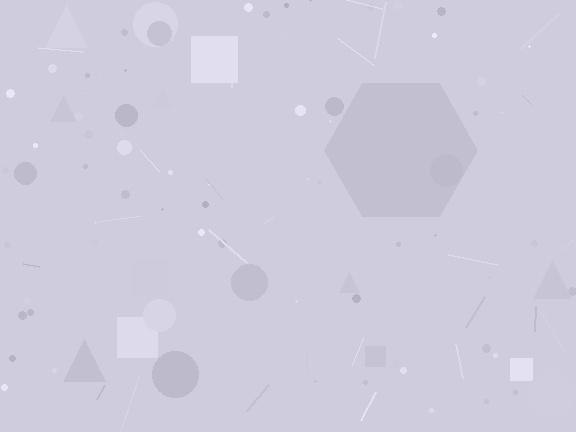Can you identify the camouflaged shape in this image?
The camouflaged shape is a hexagon.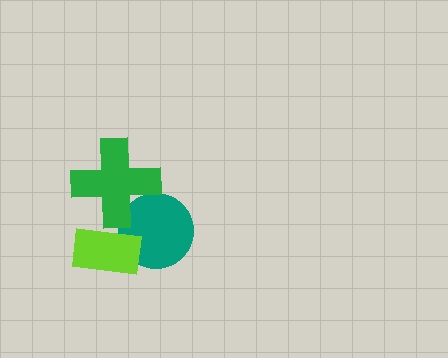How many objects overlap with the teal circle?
2 objects overlap with the teal circle.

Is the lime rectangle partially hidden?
Yes, it is partially covered by another shape.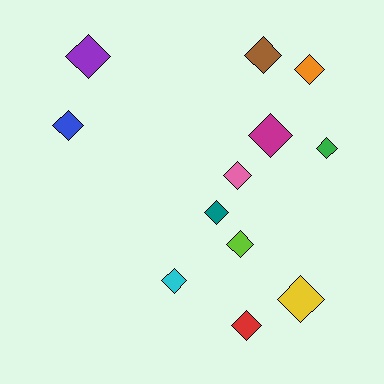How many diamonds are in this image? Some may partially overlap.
There are 12 diamonds.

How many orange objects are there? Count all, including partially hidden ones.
There is 1 orange object.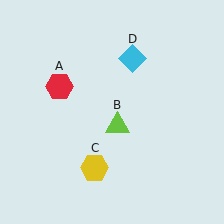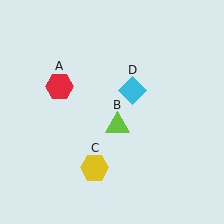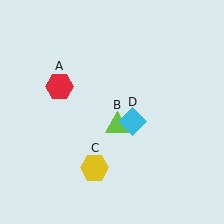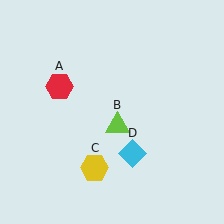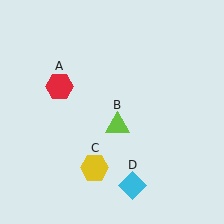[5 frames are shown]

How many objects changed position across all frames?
1 object changed position: cyan diamond (object D).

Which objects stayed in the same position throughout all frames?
Red hexagon (object A) and lime triangle (object B) and yellow hexagon (object C) remained stationary.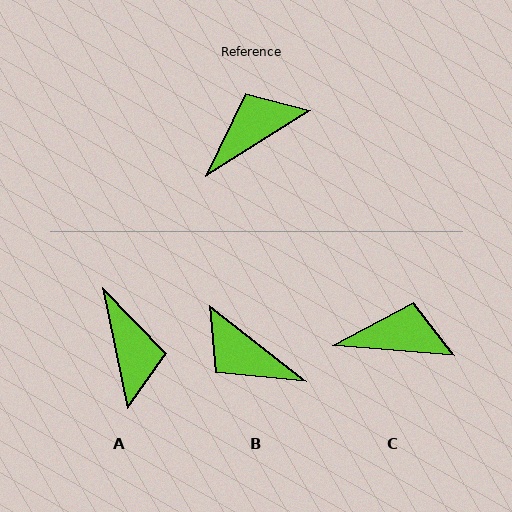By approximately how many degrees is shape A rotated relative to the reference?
Approximately 110 degrees clockwise.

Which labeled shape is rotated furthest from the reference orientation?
A, about 110 degrees away.